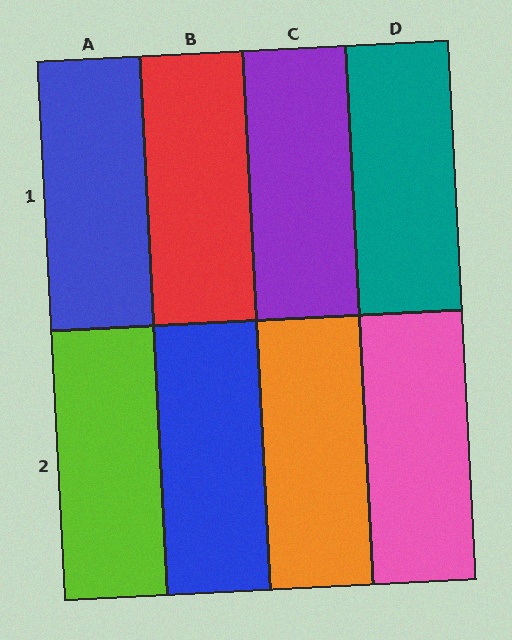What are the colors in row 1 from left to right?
Blue, red, purple, teal.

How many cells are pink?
1 cell is pink.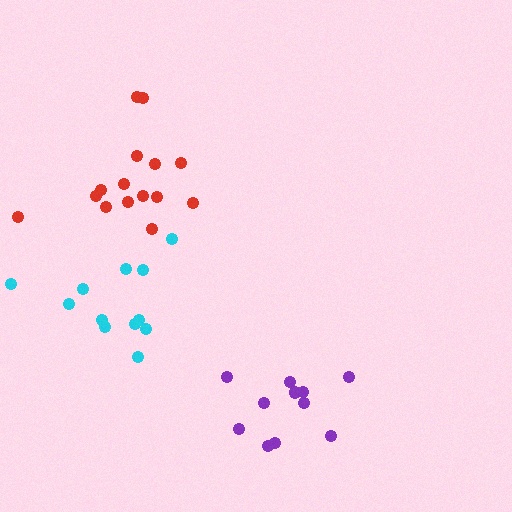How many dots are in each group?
Group 1: 15 dots, Group 2: 12 dots, Group 3: 11 dots (38 total).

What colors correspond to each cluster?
The clusters are colored: red, cyan, purple.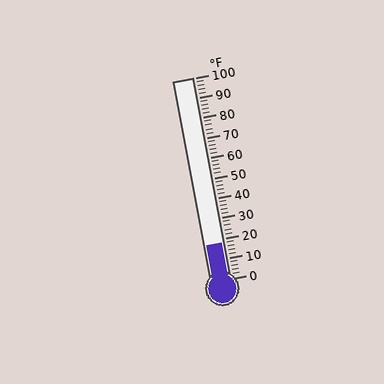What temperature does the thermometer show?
The thermometer shows approximately 18°F.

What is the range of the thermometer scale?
The thermometer scale ranges from 0°F to 100°F.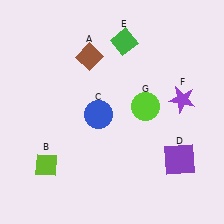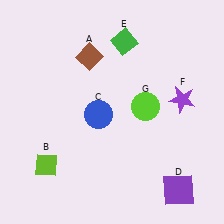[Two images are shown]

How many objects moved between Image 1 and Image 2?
1 object moved between the two images.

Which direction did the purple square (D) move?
The purple square (D) moved down.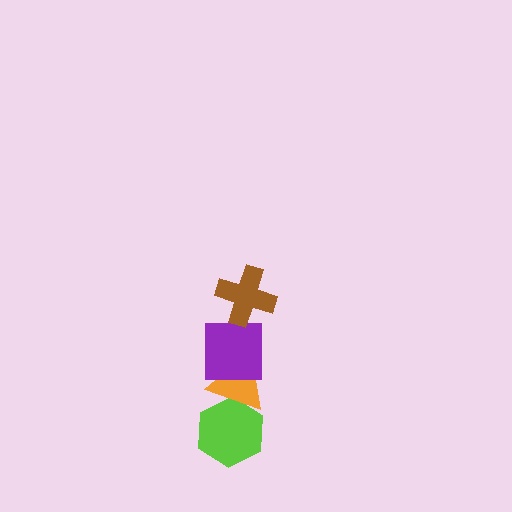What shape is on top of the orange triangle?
The purple square is on top of the orange triangle.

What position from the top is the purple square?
The purple square is 2nd from the top.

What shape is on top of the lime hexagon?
The orange triangle is on top of the lime hexagon.